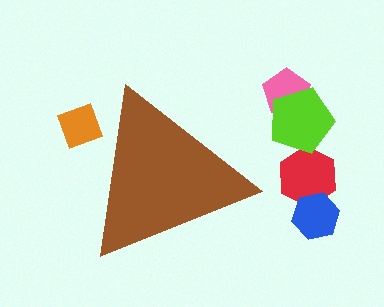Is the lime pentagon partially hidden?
No, the lime pentagon is fully visible.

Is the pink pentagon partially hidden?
No, the pink pentagon is fully visible.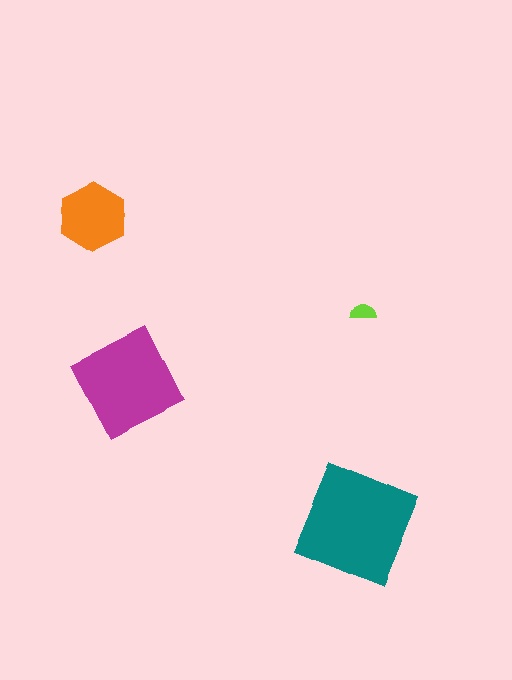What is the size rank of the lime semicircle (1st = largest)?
4th.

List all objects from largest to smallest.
The teal square, the magenta diamond, the orange hexagon, the lime semicircle.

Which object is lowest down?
The teal square is bottommost.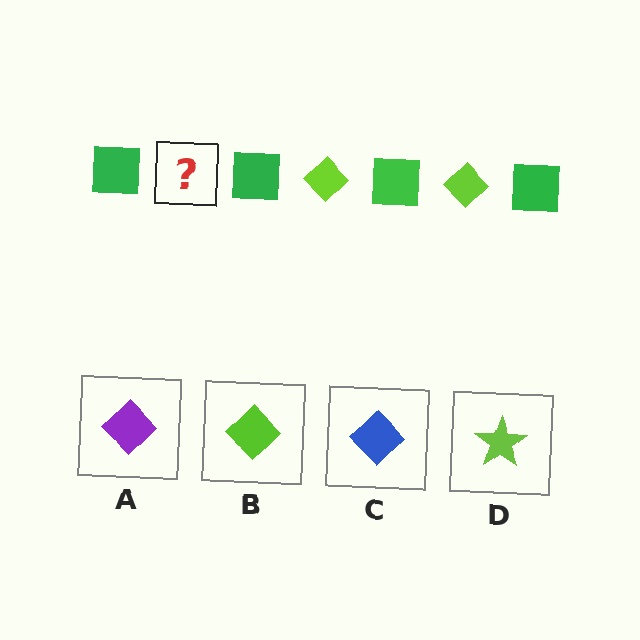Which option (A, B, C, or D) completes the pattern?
B.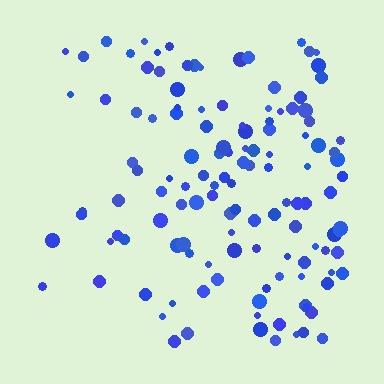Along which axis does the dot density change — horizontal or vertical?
Horizontal.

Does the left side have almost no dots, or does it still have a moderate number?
Still a moderate number, just noticeably fewer than the right.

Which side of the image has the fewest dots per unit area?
The left.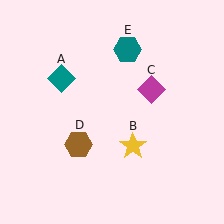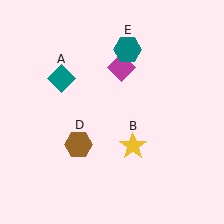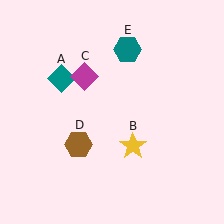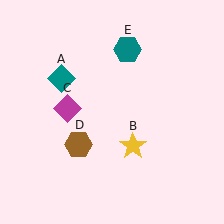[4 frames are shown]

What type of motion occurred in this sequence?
The magenta diamond (object C) rotated counterclockwise around the center of the scene.